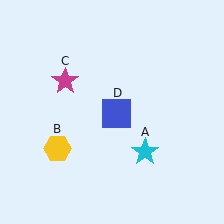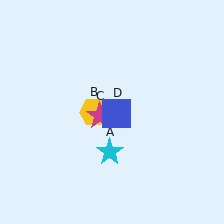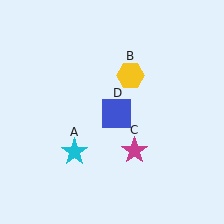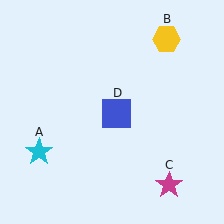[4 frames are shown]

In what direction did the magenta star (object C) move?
The magenta star (object C) moved down and to the right.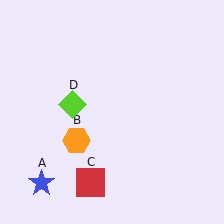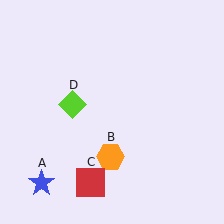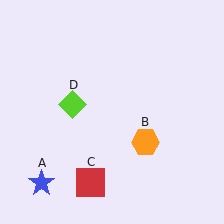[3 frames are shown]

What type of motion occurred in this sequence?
The orange hexagon (object B) rotated counterclockwise around the center of the scene.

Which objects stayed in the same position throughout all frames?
Blue star (object A) and red square (object C) and lime diamond (object D) remained stationary.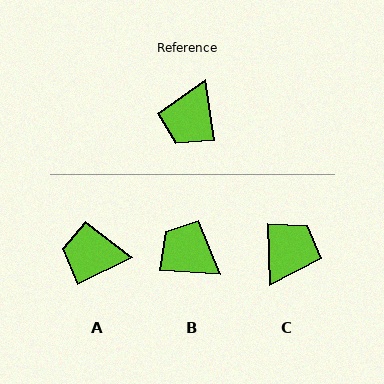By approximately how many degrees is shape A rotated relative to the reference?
Approximately 72 degrees clockwise.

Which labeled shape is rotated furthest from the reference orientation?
C, about 172 degrees away.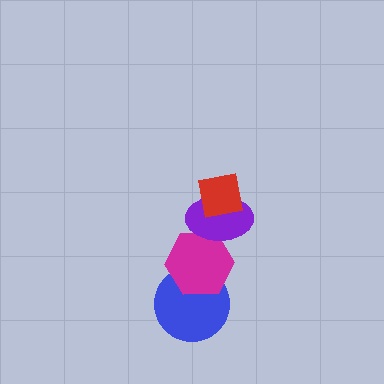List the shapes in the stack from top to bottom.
From top to bottom: the red square, the purple ellipse, the magenta hexagon, the blue circle.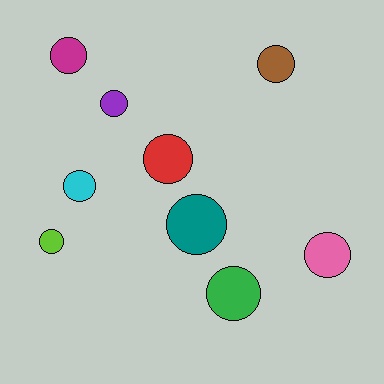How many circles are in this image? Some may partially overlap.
There are 9 circles.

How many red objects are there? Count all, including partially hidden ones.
There is 1 red object.